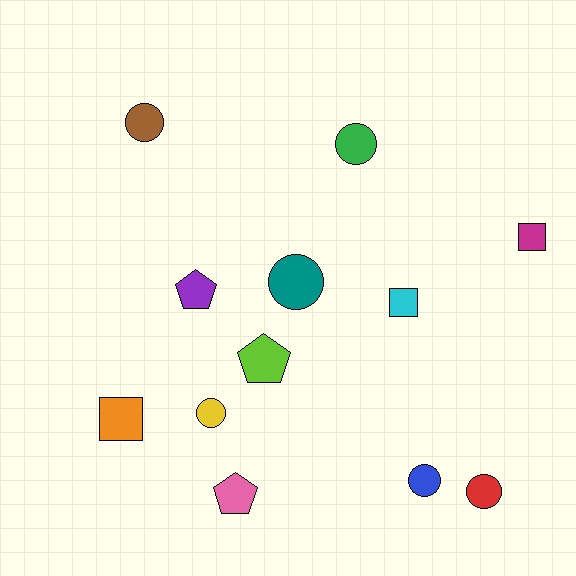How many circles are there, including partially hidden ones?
There are 6 circles.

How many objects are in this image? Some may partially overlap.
There are 12 objects.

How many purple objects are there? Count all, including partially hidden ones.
There is 1 purple object.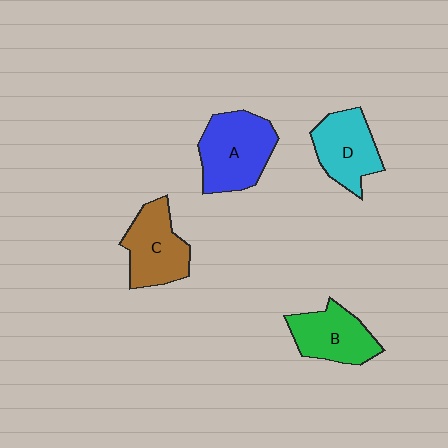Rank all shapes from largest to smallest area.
From largest to smallest: A (blue), C (brown), D (cyan), B (green).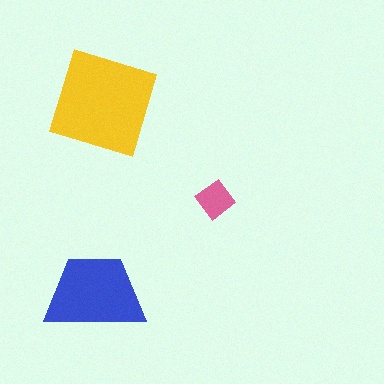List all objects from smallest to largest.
The pink diamond, the blue trapezoid, the yellow square.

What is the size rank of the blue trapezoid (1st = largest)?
2nd.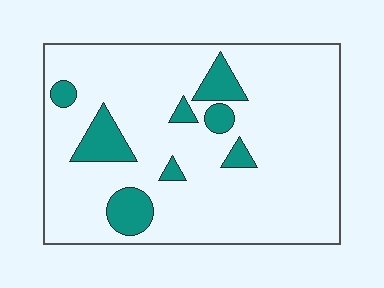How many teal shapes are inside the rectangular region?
8.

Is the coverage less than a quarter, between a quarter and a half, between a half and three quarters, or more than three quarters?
Less than a quarter.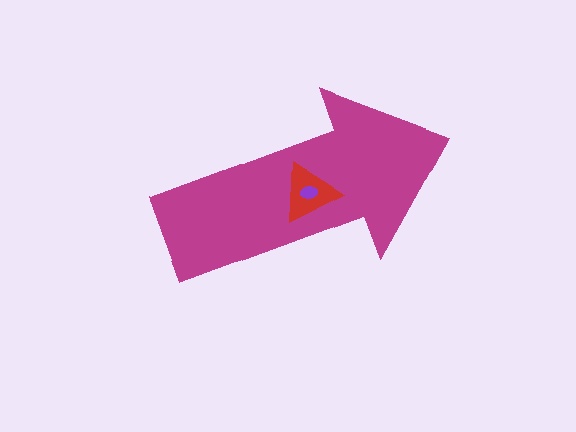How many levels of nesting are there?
3.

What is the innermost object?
The purple ellipse.